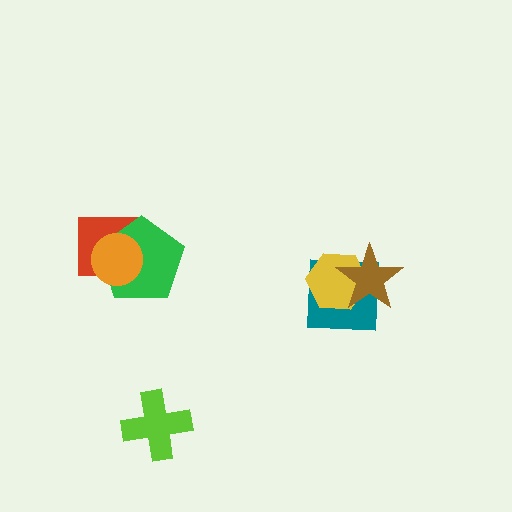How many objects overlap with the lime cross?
0 objects overlap with the lime cross.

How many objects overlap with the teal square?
2 objects overlap with the teal square.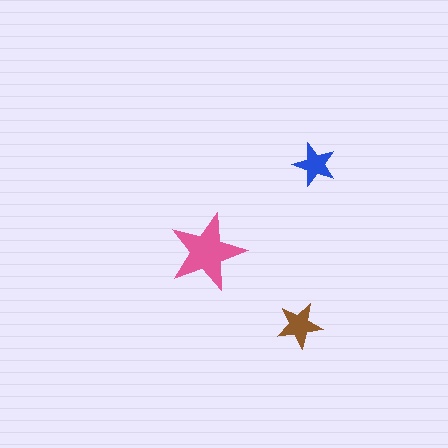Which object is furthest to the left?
The pink star is leftmost.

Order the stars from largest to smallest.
the pink one, the brown one, the blue one.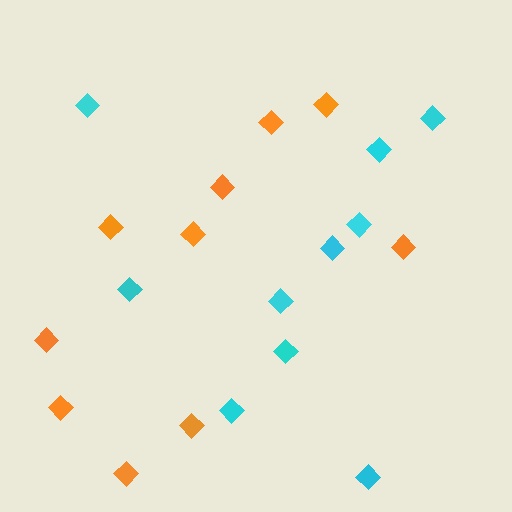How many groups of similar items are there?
There are 2 groups: one group of cyan diamonds (10) and one group of orange diamonds (10).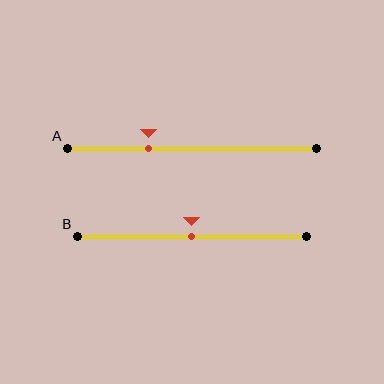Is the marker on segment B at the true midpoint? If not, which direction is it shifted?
Yes, the marker on segment B is at the true midpoint.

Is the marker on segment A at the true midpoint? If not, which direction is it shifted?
No, the marker on segment A is shifted to the left by about 18% of the segment length.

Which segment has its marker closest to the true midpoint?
Segment B has its marker closest to the true midpoint.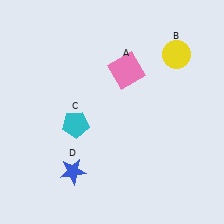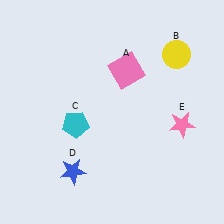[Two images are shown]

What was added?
A pink star (E) was added in Image 2.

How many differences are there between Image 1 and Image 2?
There is 1 difference between the two images.